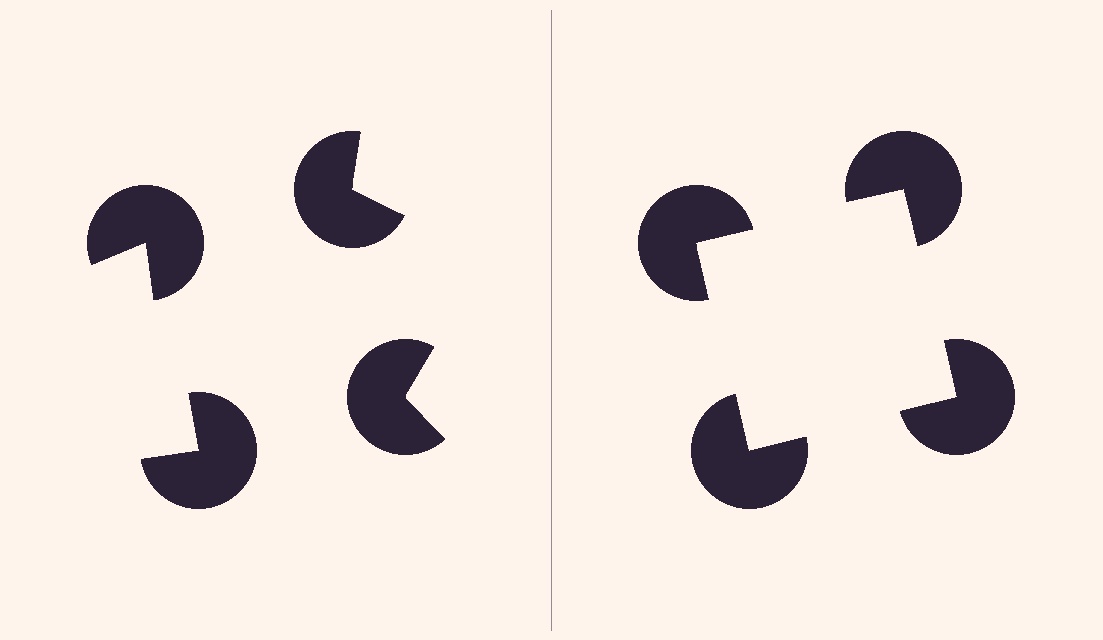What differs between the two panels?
The pac-man discs are positioned identically on both sides; only the wedge orientations differ. On the right they align to a square; on the left they are misaligned.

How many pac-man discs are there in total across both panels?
8 — 4 on each side.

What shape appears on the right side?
An illusory square.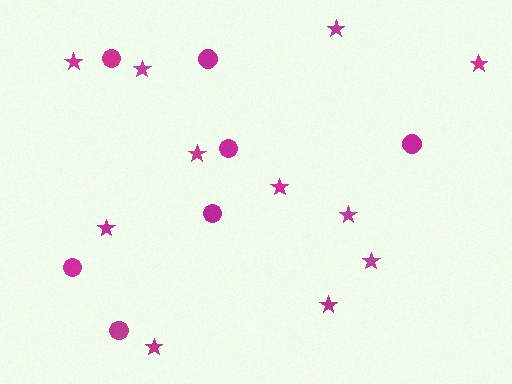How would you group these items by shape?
There are 2 groups: one group of stars (11) and one group of circles (7).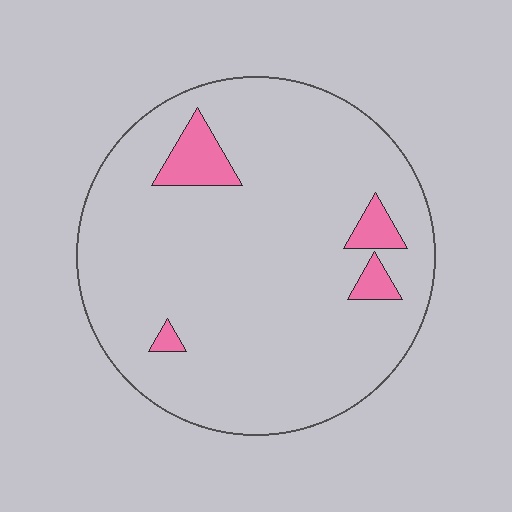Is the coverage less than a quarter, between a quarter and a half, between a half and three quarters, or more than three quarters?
Less than a quarter.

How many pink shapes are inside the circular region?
4.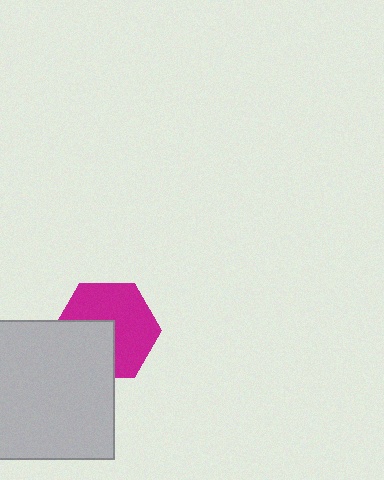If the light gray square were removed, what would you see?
You would see the complete magenta hexagon.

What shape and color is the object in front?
The object in front is a light gray square.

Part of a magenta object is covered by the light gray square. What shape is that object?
It is a hexagon.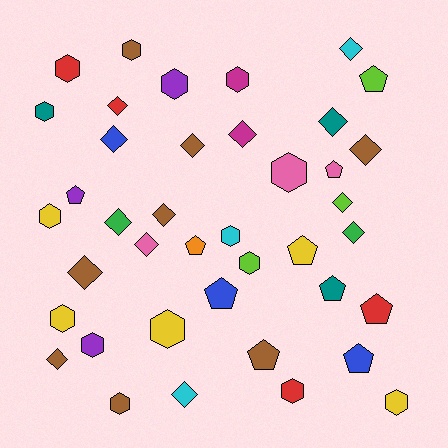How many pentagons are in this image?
There are 10 pentagons.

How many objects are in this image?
There are 40 objects.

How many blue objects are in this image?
There are 3 blue objects.